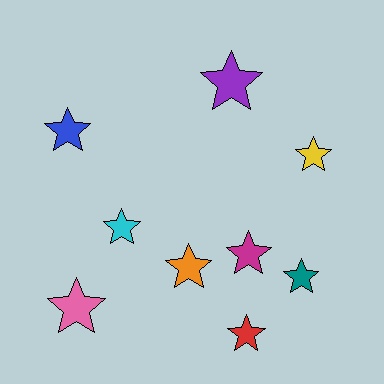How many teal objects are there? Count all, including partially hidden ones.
There is 1 teal object.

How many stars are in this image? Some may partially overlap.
There are 9 stars.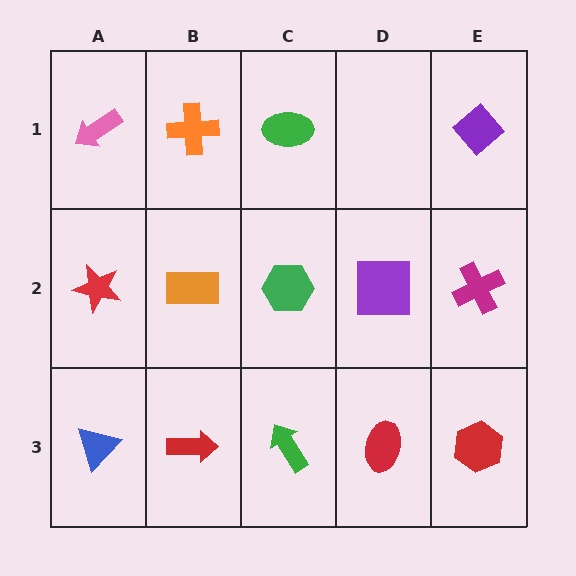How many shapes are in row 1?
4 shapes.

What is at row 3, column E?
A red hexagon.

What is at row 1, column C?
A green ellipse.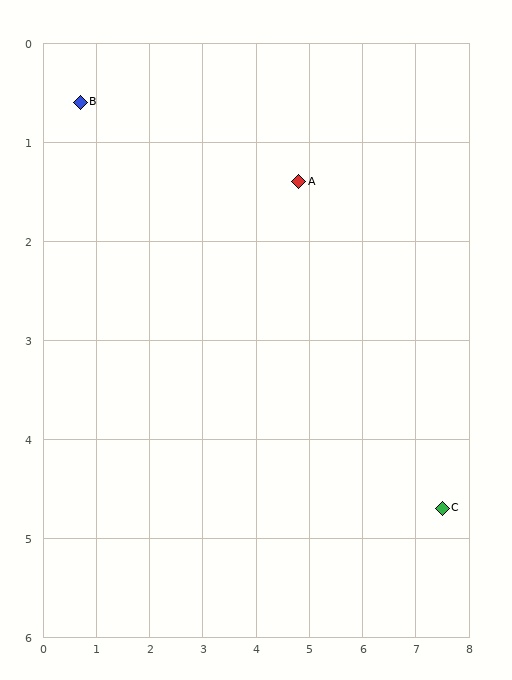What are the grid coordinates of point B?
Point B is at approximately (0.7, 0.6).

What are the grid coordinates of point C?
Point C is at approximately (7.5, 4.7).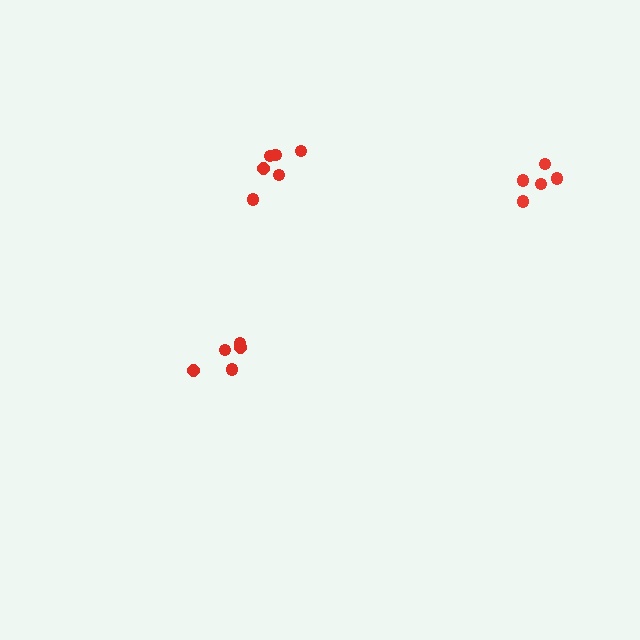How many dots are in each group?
Group 1: 6 dots, Group 2: 5 dots, Group 3: 5 dots (16 total).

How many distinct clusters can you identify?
There are 3 distinct clusters.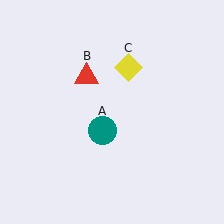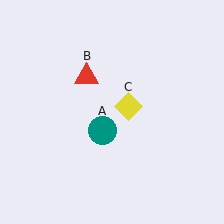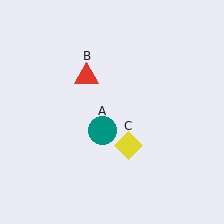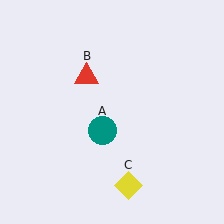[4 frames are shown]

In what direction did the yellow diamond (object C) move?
The yellow diamond (object C) moved down.